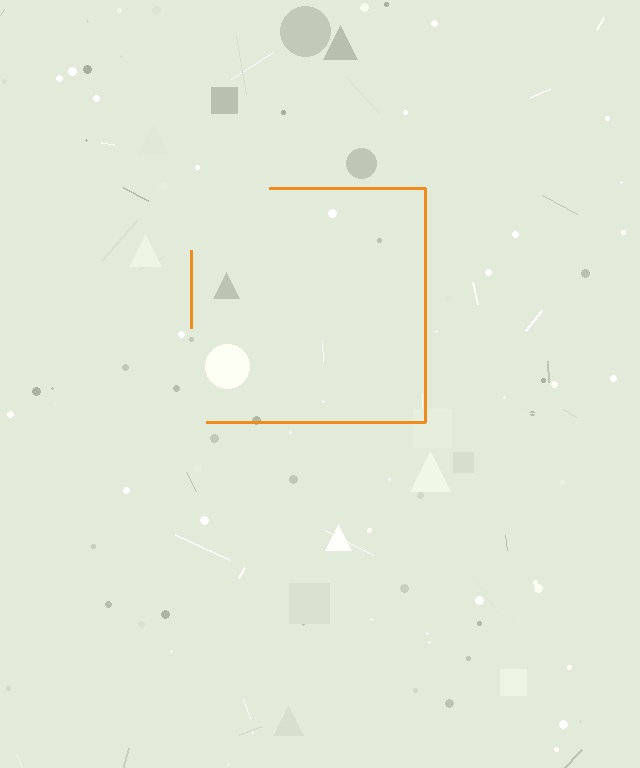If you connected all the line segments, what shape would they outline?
They would outline a square.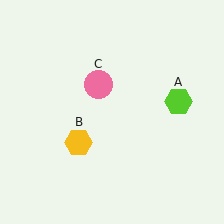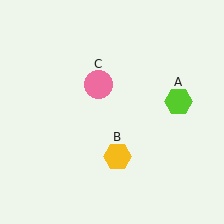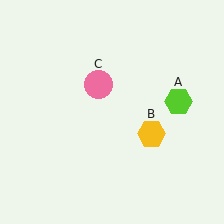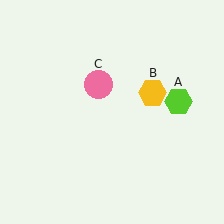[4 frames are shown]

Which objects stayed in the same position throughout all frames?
Lime hexagon (object A) and pink circle (object C) remained stationary.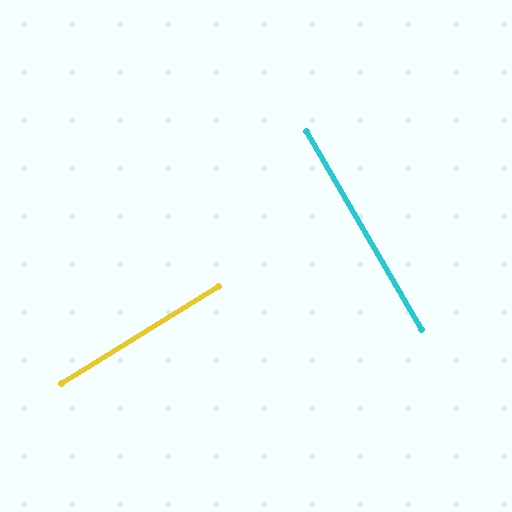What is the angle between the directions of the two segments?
Approximately 88 degrees.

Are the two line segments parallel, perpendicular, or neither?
Perpendicular — they meet at approximately 88°.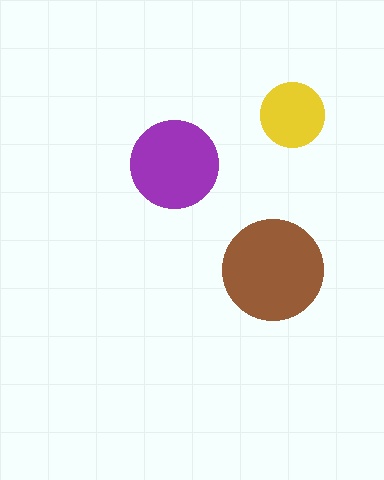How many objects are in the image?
There are 3 objects in the image.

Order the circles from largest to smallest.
the brown one, the purple one, the yellow one.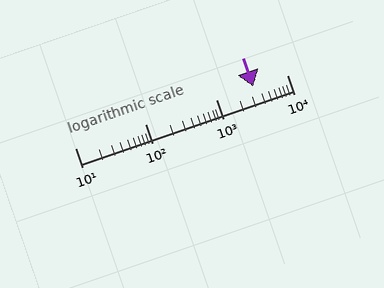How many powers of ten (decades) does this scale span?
The scale spans 3 decades, from 10 to 10000.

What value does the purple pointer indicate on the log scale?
The pointer indicates approximately 3300.